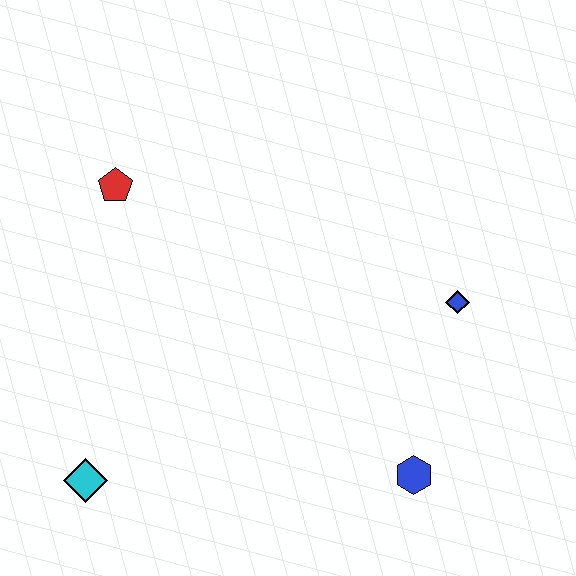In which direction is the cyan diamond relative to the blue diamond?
The cyan diamond is to the left of the blue diamond.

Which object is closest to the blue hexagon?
The blue diamond is closest to the blue hexagon.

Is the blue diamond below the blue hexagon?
No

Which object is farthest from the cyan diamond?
The blue diamond is farthest from the cyan diamond.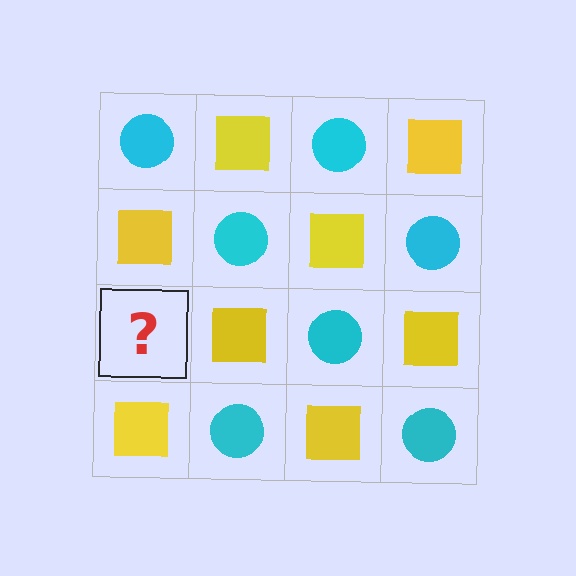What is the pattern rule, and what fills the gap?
The rule is that it alternates cyan circle and yellow square in a checkerboard pattern. The gap should be filled with a cyan circle.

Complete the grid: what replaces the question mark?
The question mark should be replaced with a cyan circle.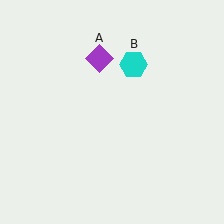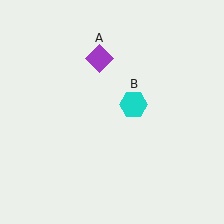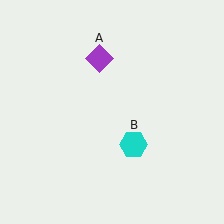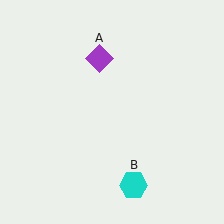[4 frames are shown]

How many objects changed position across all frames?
1 object changed position: cyan hexagon (object B).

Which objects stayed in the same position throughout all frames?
Purple diamond (object A) remained stationary.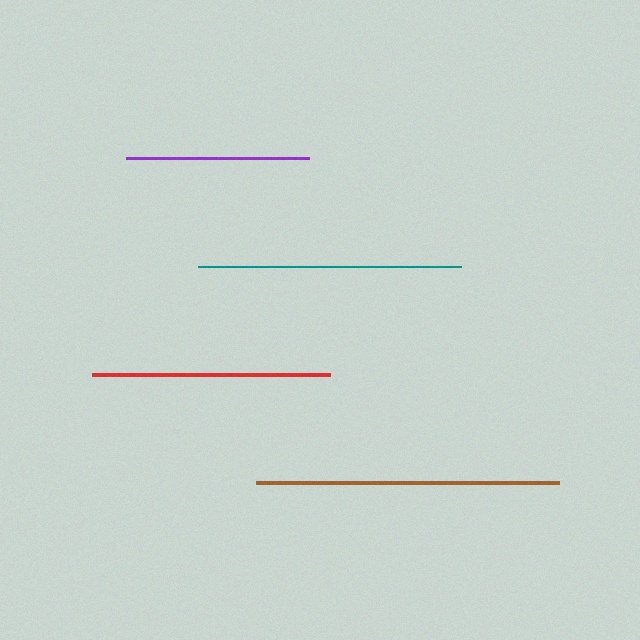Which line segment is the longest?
The brown line is the longest at approximately 303 pixels.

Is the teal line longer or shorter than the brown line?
The brown line is longer than the teal line.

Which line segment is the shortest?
The purple line is the shortest at approximately 184 pixels.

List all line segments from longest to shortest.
From longest to shortest: brown, teal, red, purple.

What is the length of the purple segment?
The purple segment is approximately 184 pixels long.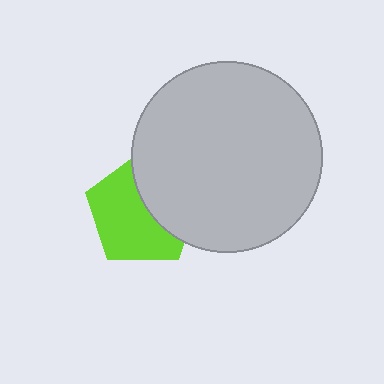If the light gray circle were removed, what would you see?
You would see the complete lime pentagon.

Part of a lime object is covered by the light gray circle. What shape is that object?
It is a pentagon.